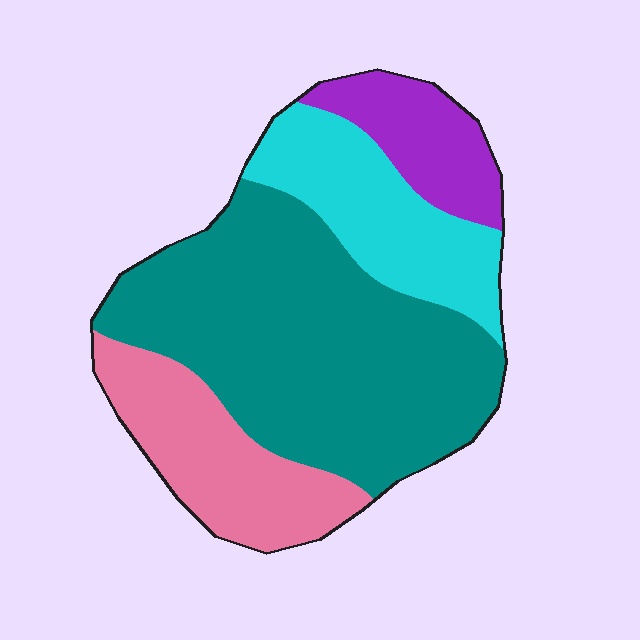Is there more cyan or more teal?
Teal.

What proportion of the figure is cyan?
Cyan takes up about one fifth (1/5) of the figure.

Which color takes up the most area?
Teal, at roughly 50%.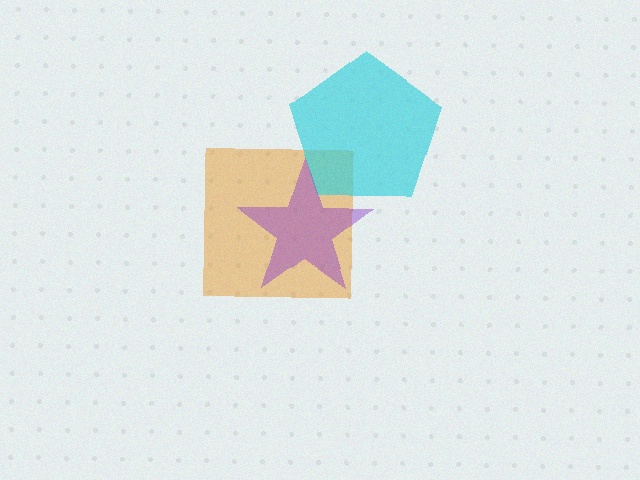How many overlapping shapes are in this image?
There are 3 overlapping shapes in the image.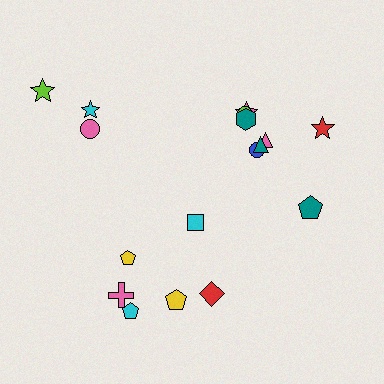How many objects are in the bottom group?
There are 6 objects.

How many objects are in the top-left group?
There are 3 objects.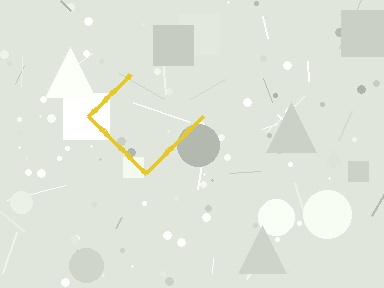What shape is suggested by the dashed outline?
The dashed outline suggests a diamond.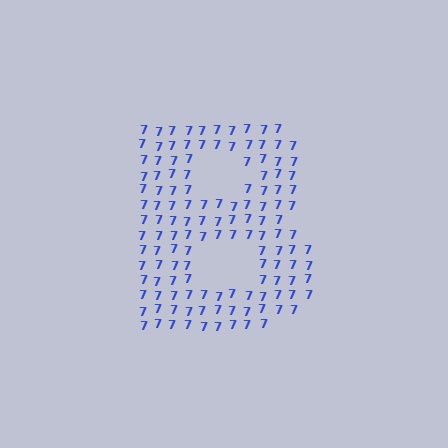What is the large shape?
The large shape is the letter B.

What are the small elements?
The small elements are digit 7's.